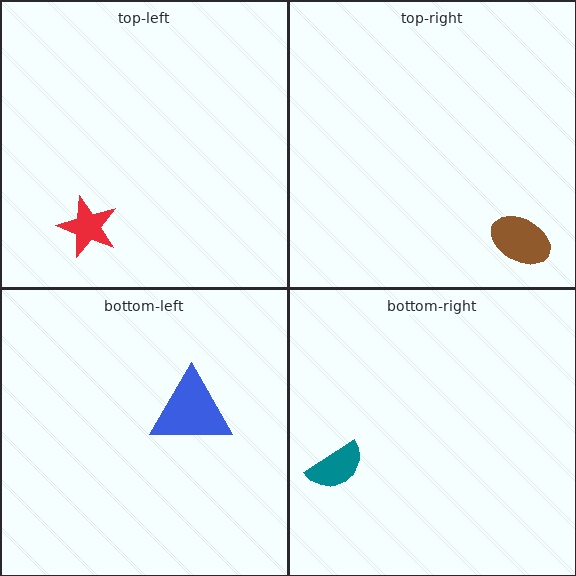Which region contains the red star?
The top-left region.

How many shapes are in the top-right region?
1.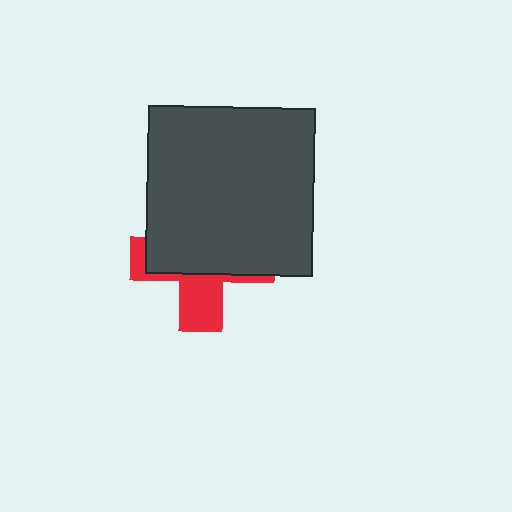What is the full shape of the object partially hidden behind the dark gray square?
The partially hidden object is a red cross.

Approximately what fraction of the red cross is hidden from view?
Roughly 64% of the red cross is hidden behind the dark gray square.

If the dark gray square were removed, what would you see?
You would see the complete red cross.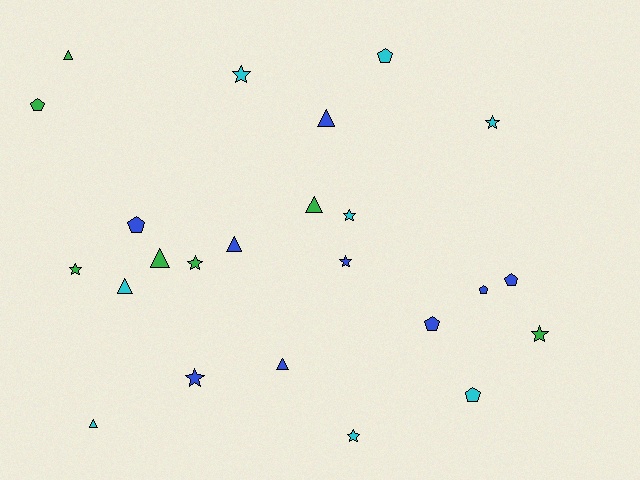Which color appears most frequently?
Blue, with 9 objects.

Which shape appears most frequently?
Star, with 9 objects.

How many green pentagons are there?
There is 1 green pentagon.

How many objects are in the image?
There are 24 objects.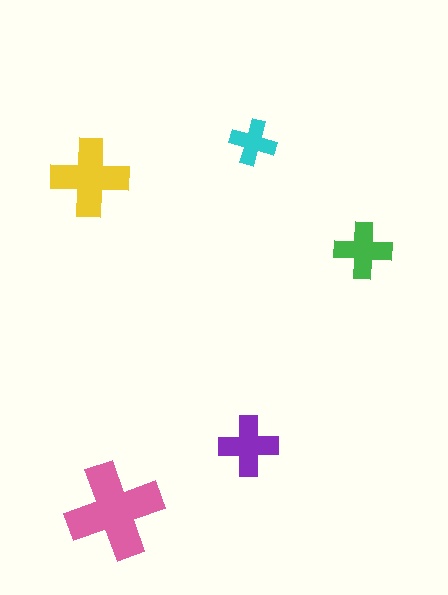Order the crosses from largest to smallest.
the pink one, the yellow one, the purple one, the green one, the cyan one.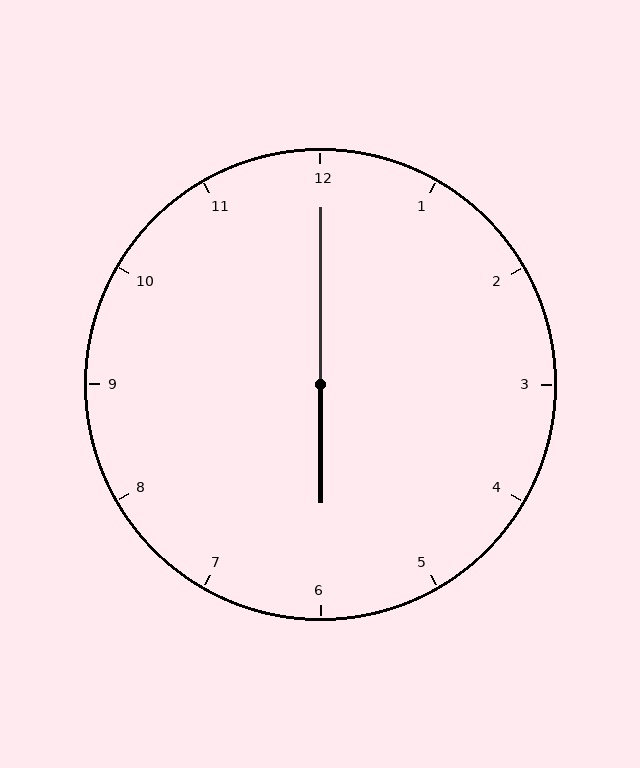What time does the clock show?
6:00.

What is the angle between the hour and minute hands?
Approximately 180 degrees.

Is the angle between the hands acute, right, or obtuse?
It is obtuse.